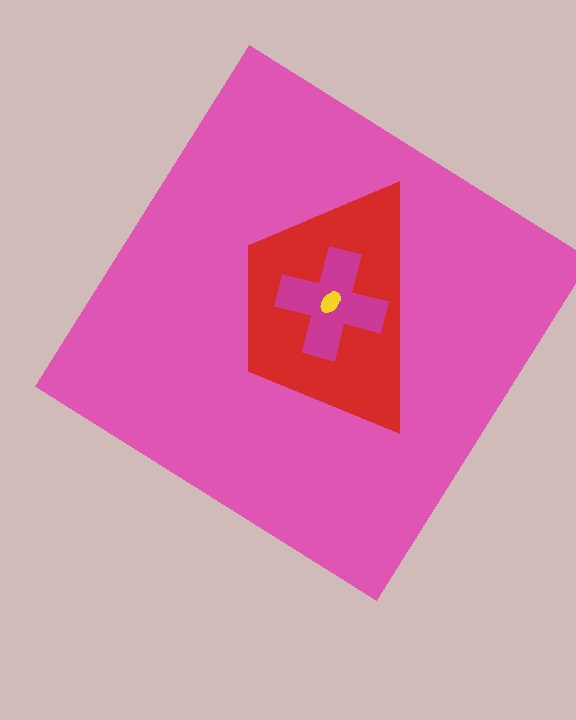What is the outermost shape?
The pink diamond.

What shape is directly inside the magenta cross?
The yellow ellipse.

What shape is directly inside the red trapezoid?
The magenta cross.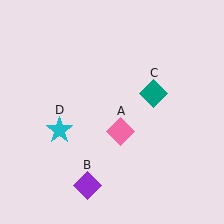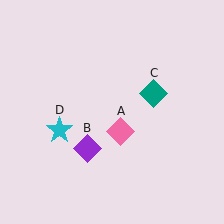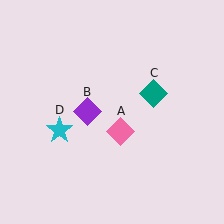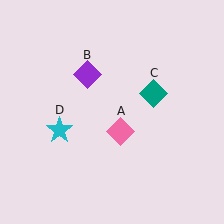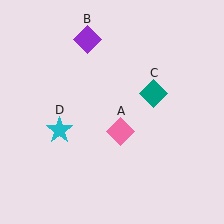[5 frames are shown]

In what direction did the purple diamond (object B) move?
The purple diamond (object B) moved up.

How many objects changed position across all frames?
1 object changed position: purple diamond (object B).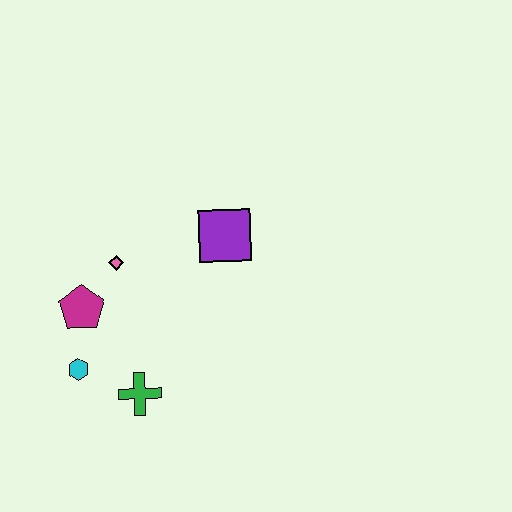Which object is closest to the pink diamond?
The magenta pentagon is closest to the pink diamond.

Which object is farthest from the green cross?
The purple square is farthest from the green cross.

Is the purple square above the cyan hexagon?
Yes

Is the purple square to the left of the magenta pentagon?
No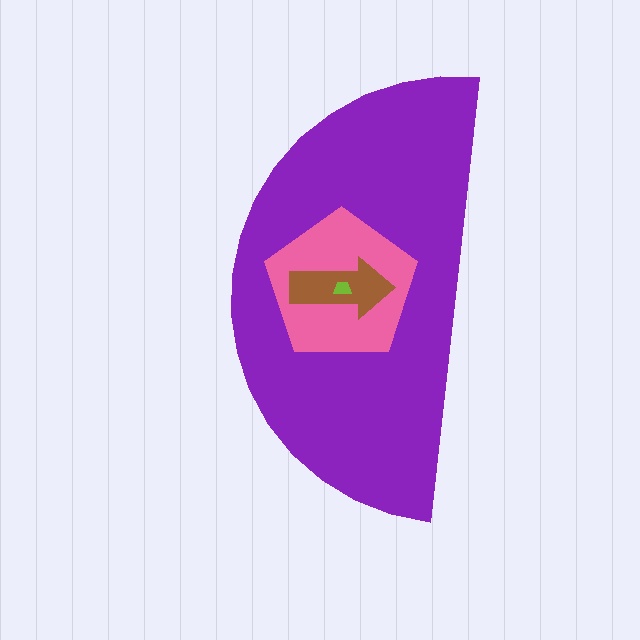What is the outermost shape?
The purple semicircle.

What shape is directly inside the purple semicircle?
The pink pentagon.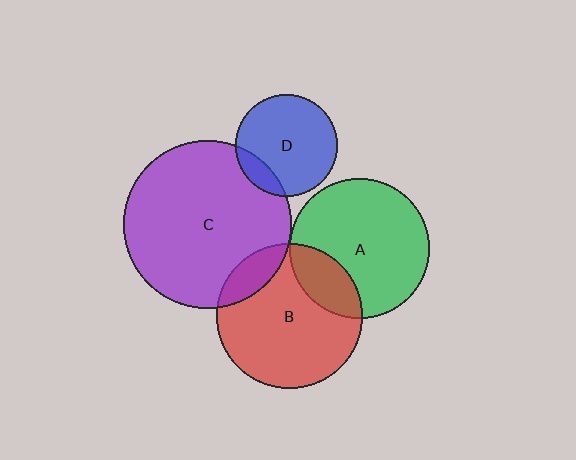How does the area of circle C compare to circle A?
Approximately 1.4 times.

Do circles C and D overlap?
Yes.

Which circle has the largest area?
Circle C (purple).